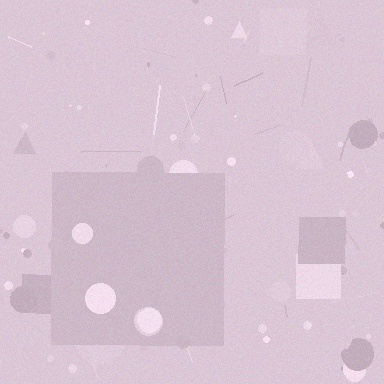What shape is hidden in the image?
A square is hidden in the image.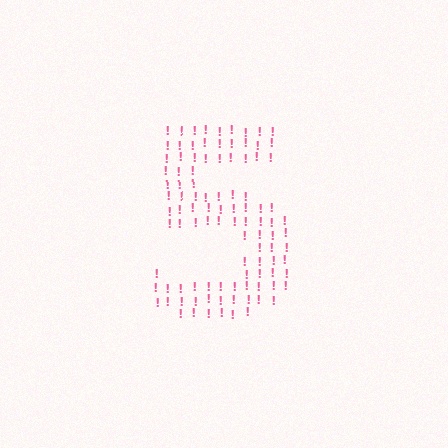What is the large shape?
The large shape is the digit 5.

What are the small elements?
The small elements are exclamation marks.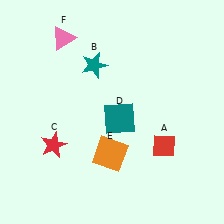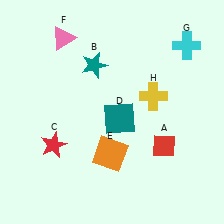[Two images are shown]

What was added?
A cyan cross (G), a yellow cross (H) were added in Image 2.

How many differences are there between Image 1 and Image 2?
There are 2 differences between the two images.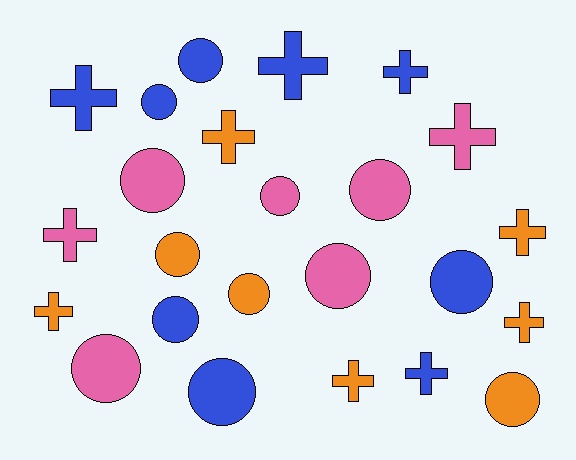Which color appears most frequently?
Blue, with 9 objects.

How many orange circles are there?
There are 3 orange circles.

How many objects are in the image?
There are 24 objects.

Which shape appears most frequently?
Circle, with 13 objects.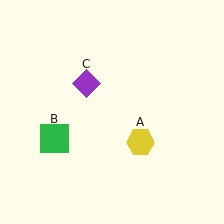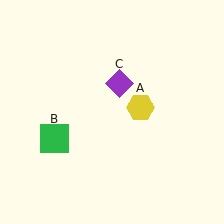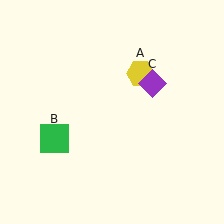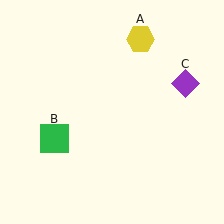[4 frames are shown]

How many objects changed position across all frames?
2 objects changed position: yellow hexagon (object A), purple diamond (object C).